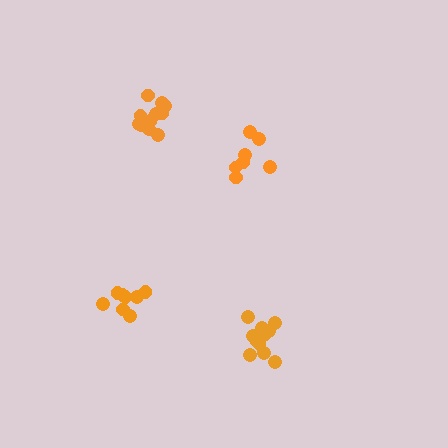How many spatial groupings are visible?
There are 4 spatial groupings.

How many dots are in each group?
Group 1: 12 dots, Group 2: 7 dots, Group 3: 8 dots, Group 4: 11 dots (38 total).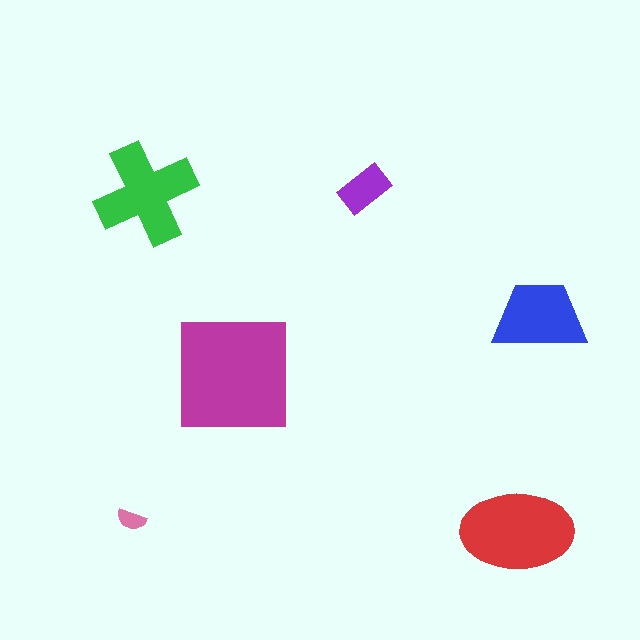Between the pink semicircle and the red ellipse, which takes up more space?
The red ellipse.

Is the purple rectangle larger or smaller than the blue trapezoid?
Smaller.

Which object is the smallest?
The pink semicircle.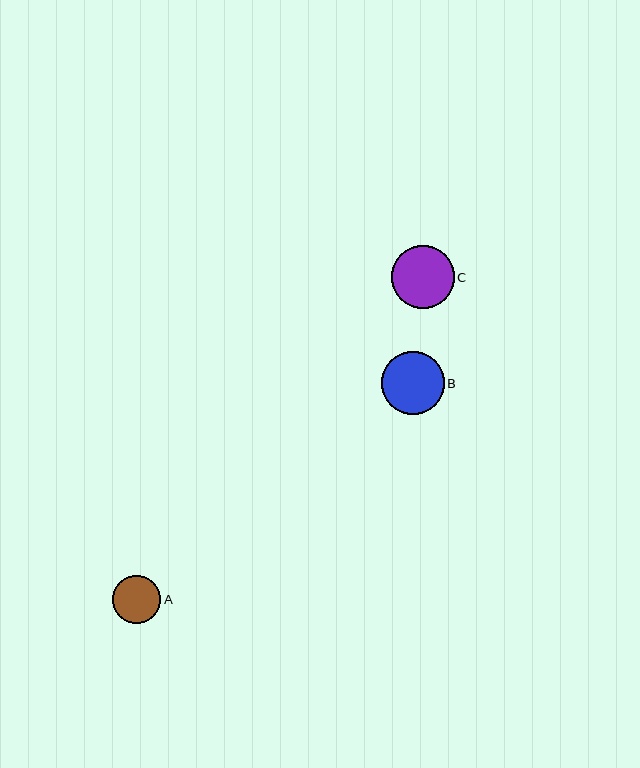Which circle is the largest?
Circle B is the largest with a size of approximately 63 pixels.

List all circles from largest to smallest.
From largest to smallest: B, C, A.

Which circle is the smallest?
Circle A is the smallest with a size of approximately 48 pixels.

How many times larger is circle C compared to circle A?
Circle C is approximately 1.3 times the size of circle A.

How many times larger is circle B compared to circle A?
Circle B is approximately 1.3 times the size of circle A.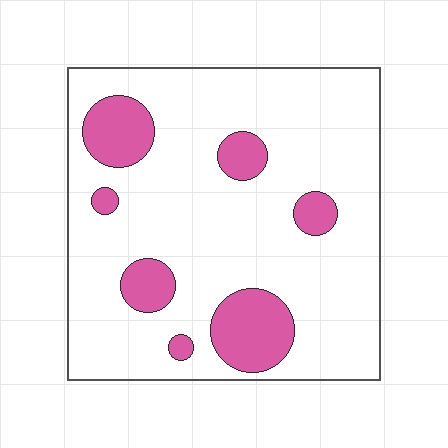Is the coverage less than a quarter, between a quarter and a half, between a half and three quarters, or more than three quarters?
Less than a quarter.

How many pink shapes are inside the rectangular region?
7.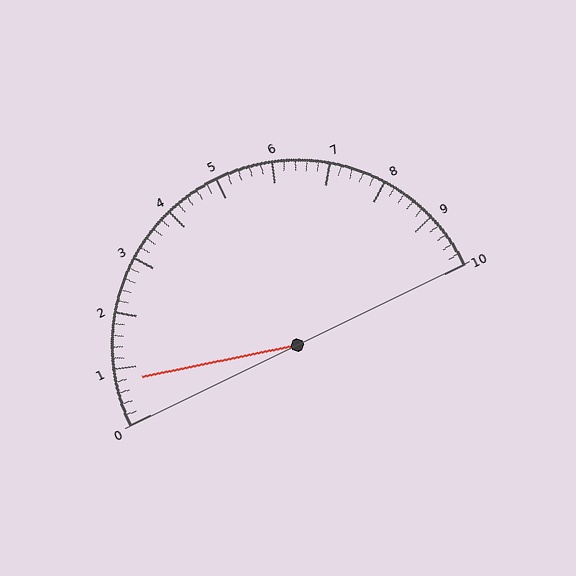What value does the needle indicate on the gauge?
The needle indicates approximately 0.8.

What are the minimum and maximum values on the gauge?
The gauge ranges from 0 to 10.